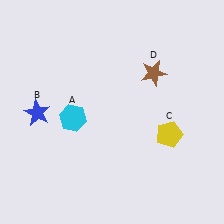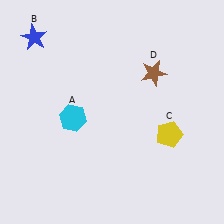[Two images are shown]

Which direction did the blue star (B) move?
The blue star (B) moved up.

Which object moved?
The blue star (B) moved up.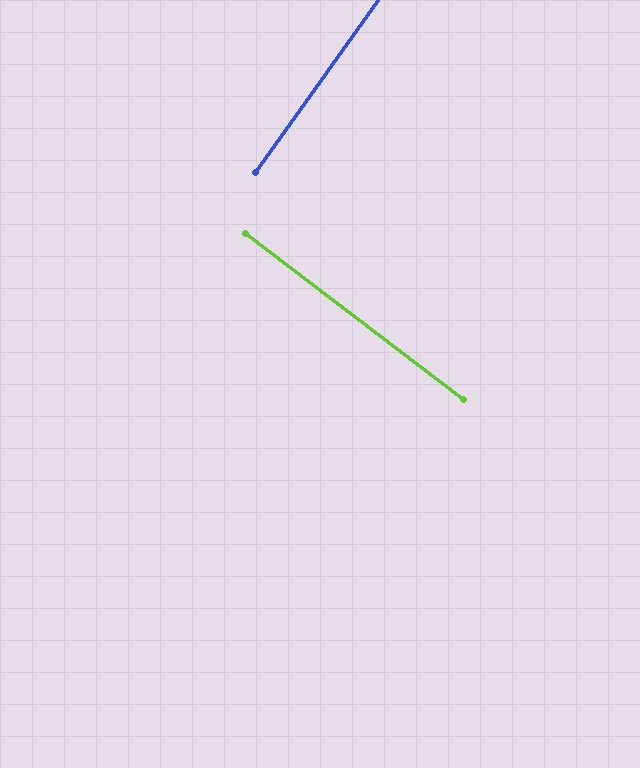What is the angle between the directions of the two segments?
Approximately 88 degrees.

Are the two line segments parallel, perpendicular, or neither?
Perpendicular — they meet at approximately 88°.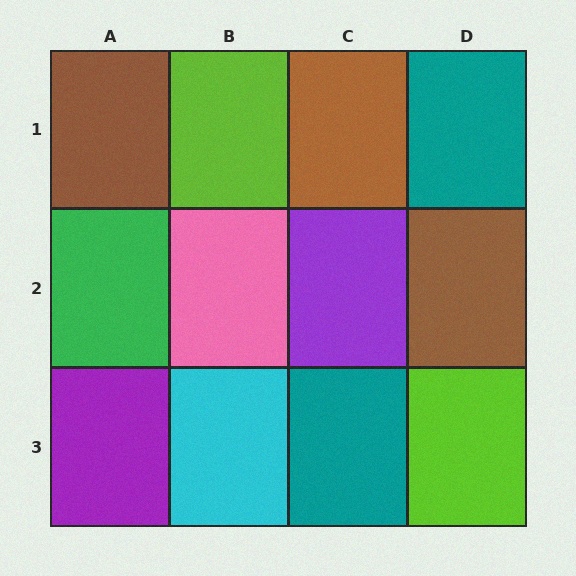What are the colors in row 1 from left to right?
Brown, lime, brown, teal.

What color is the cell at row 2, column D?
Brown.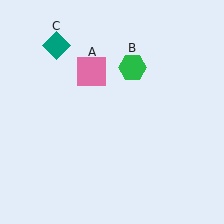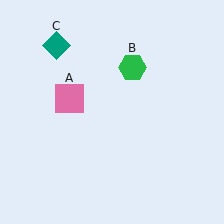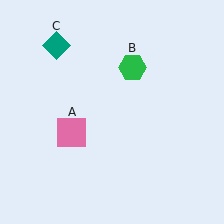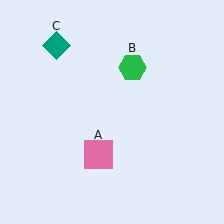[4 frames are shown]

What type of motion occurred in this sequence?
The pink square (object A) rotated counterclockwise around the center of the scene.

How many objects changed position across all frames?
1 object changed position: pink square (object A).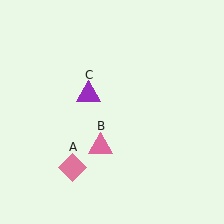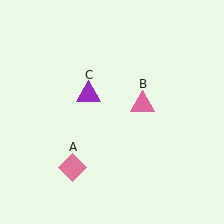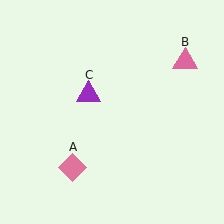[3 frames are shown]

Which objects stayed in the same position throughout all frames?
Pink diamond (object A) and purple triangle (object C) remained stationary.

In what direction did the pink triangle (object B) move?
The pink triangle (object B) moved up and to the right.